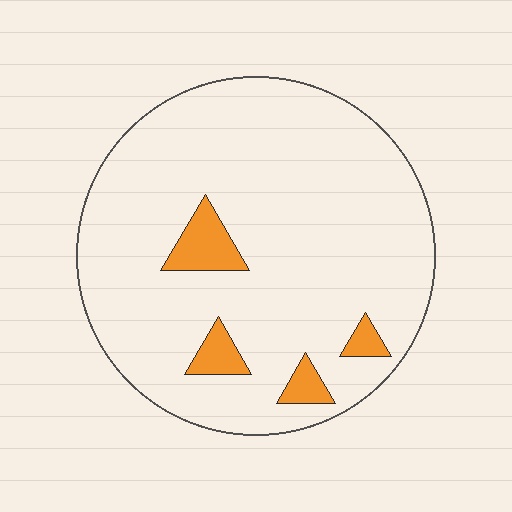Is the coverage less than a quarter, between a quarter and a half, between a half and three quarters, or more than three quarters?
Less than a quarter.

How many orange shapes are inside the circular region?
4.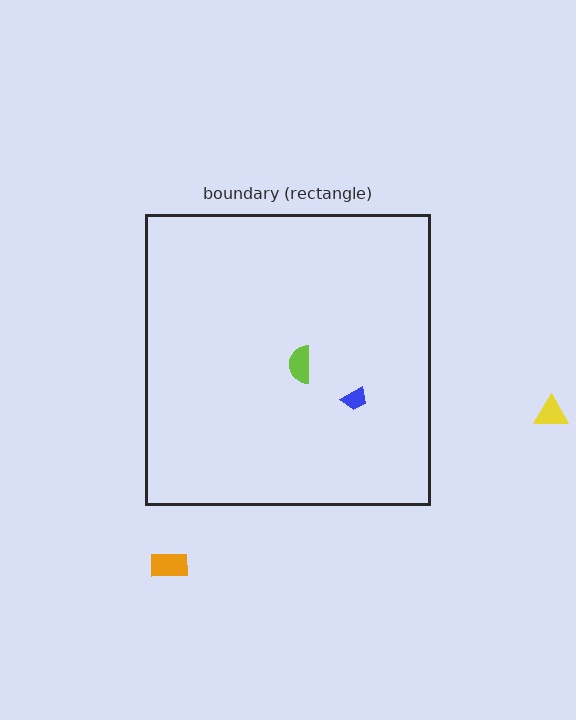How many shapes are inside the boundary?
2 inside, 2 outside.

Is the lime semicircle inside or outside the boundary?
Inside.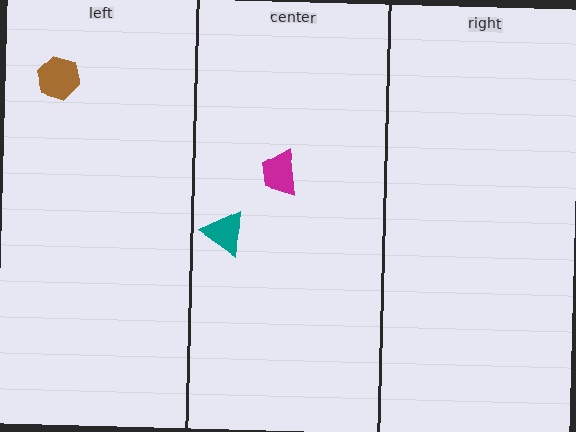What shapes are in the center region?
The magenta trapezoid, the teal triangle.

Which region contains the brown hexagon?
The left region.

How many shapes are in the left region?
1.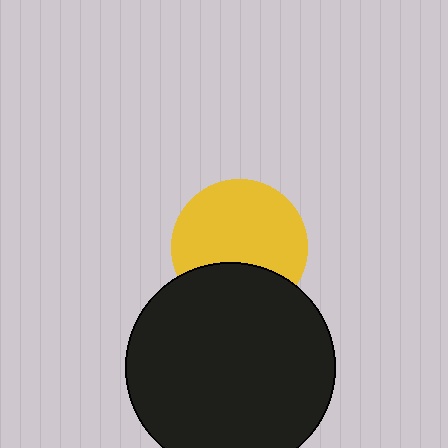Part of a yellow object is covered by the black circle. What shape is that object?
It is a circle.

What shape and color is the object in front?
The object in front is a black circle.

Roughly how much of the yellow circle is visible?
Most of it is visible (roughly 69%).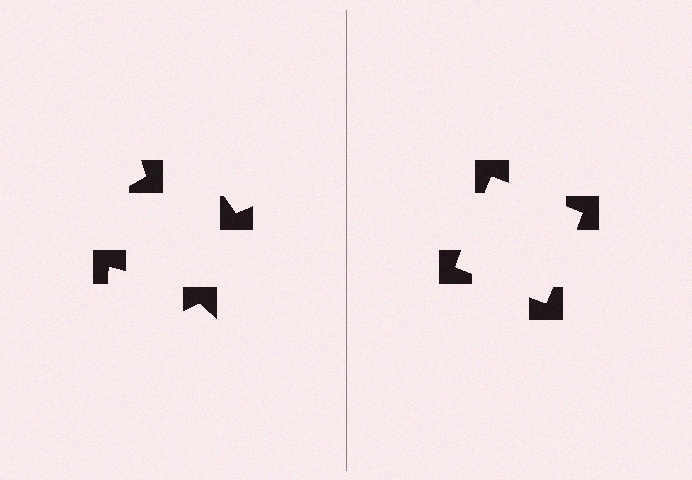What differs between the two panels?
The notched squares are positioned identically on both sides; only the wedge orientations differ. On the right they align to a square; on the left they are misaligned.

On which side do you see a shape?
An illusory square appears on the right side. On the left side the wedge cuts are rotated, so no coherent shape forms.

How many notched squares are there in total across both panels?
8 — 4 on each side.